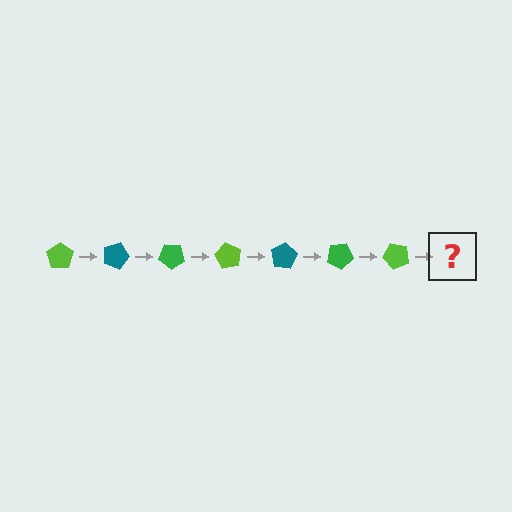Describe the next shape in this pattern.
It should be a teal pentagon, rotated 140 degrees from the start.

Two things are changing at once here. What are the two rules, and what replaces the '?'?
The two rules are that it rotates 20 degrees each step and the color cycles through lime, teal, and green. The '?' should be a teal pentagon, rotated 140 degrees from the start.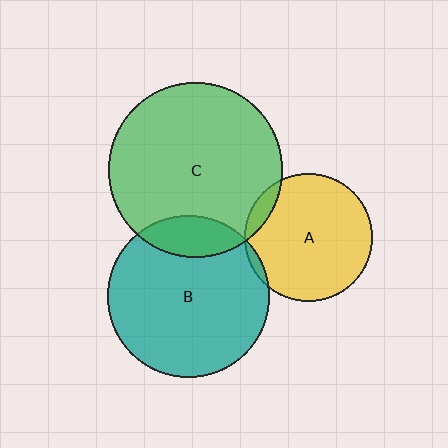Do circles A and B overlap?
Yes.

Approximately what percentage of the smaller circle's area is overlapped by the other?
Approximately 5%.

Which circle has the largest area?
Circle C (green).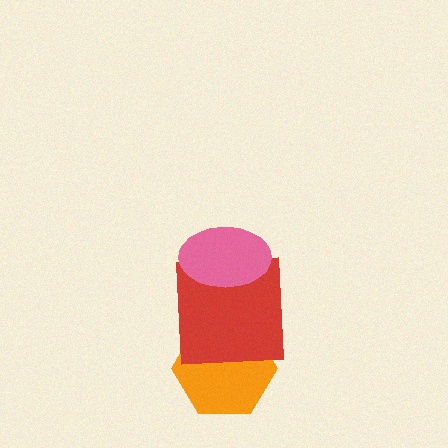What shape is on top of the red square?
The pink ellipse is on top of the red square.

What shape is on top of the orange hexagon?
The red square is on top of the orange hexagon.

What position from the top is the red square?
The red square is 2nd from the top.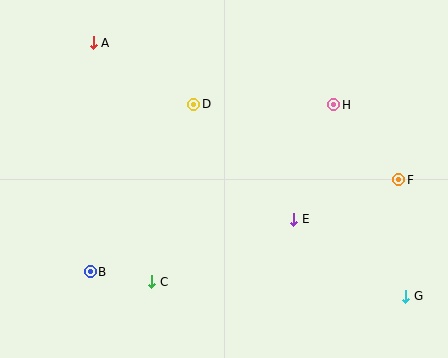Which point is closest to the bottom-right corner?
Point G is closest to the bottom-right corner.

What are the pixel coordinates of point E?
Point E is at (294, 219).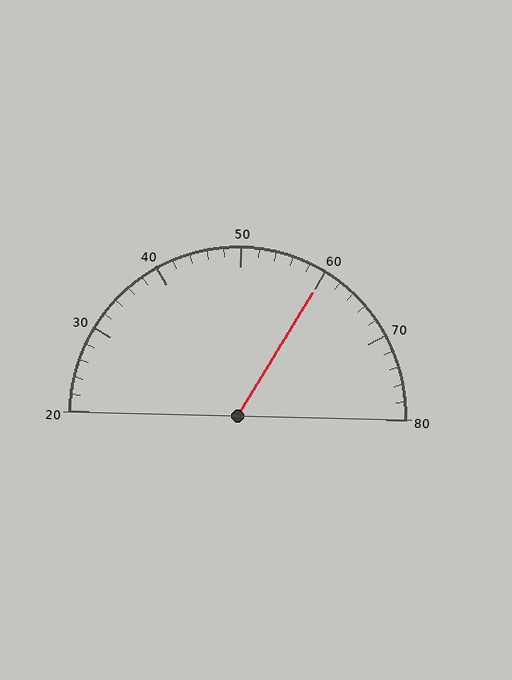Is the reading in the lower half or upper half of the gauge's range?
The reading is in the upper half of the range (20 to 80).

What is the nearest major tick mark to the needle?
The nearest major tick mark is 60.